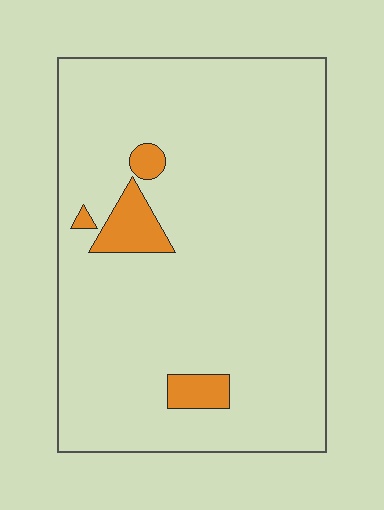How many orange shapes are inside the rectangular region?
4.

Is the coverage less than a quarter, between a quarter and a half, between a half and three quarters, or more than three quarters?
Less than a quarter.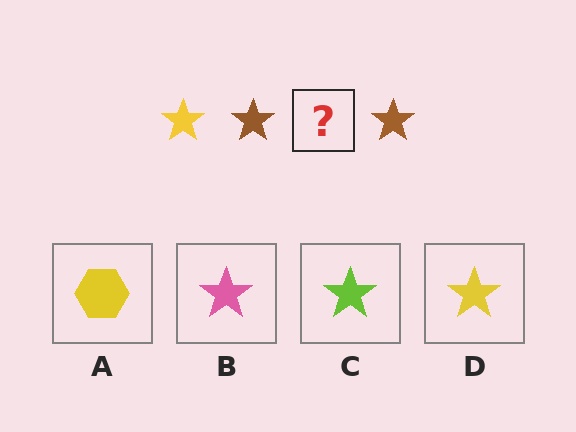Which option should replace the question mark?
Option D.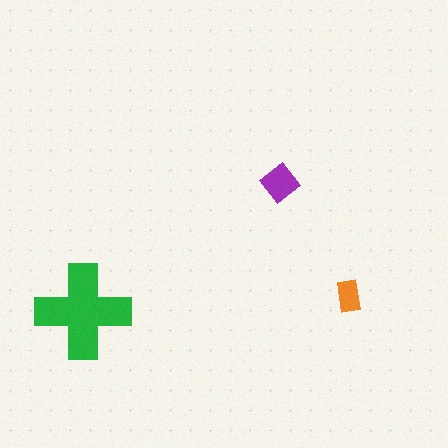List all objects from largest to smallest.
The green cross, the purple diamond, the orange rectangle.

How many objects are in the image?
There are 3 objects in the image.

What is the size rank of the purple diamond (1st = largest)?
2nd.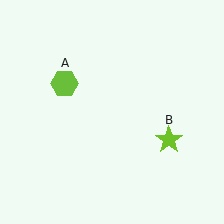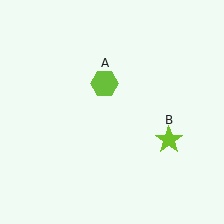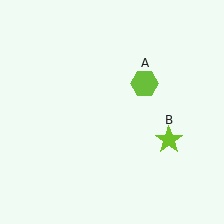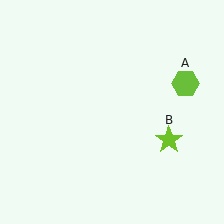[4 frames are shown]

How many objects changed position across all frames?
1 object changed position: lime hexagon (object A).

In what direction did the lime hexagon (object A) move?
The lime hexagon (object A) moved right.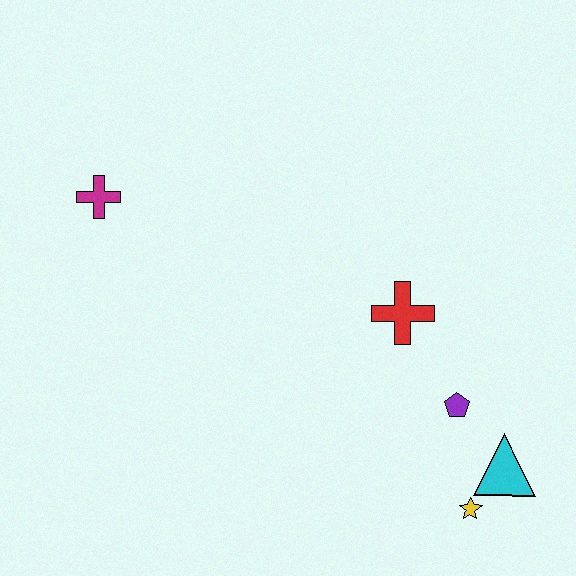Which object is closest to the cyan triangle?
The yellow star is closest to the cyan triangle.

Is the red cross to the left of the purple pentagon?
Yes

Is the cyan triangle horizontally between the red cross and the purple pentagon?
No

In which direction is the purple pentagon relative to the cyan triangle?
The purple pentagon is above the cyan triangle.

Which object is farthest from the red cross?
The magenta cross is farthest from the red cross.